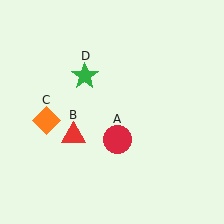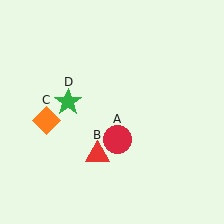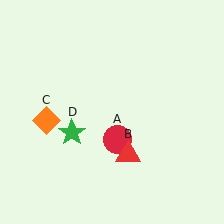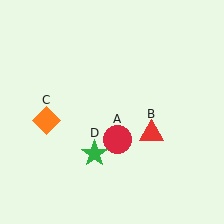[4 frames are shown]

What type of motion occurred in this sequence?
The red triangle (object B), green star (object D) rotated counterclockwise around the center of the scene.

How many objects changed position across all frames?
2 objects changed position: red triangle (object B), green star (object D).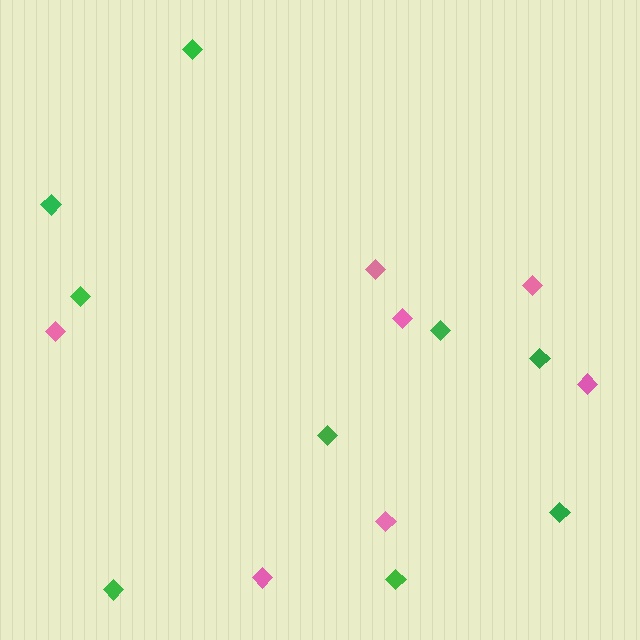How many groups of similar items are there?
There are 2 groups: one group of green diamonds (9) and one group of pink diamonds (7).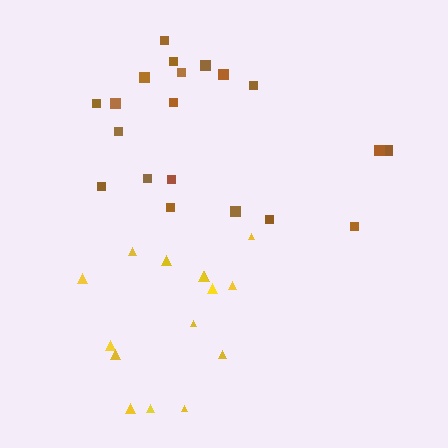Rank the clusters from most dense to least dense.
brown, yellow.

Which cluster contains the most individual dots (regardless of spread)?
Brown (20).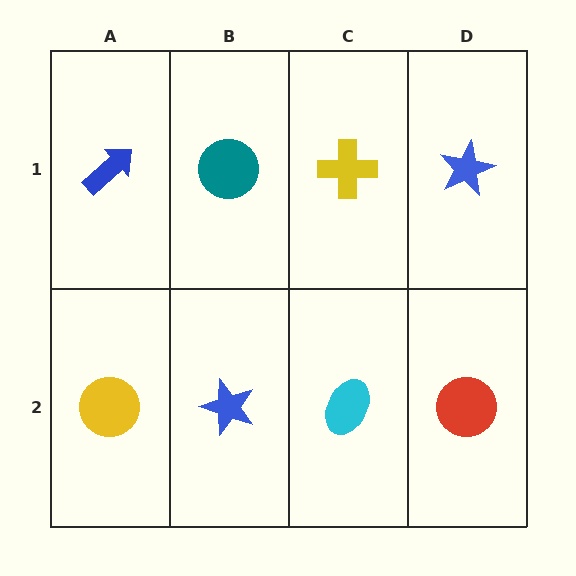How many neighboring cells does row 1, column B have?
3.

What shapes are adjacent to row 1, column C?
A cyan ellipse (row 2, column C), a teal circle (row 1, column B), a blue star (row 1, column D).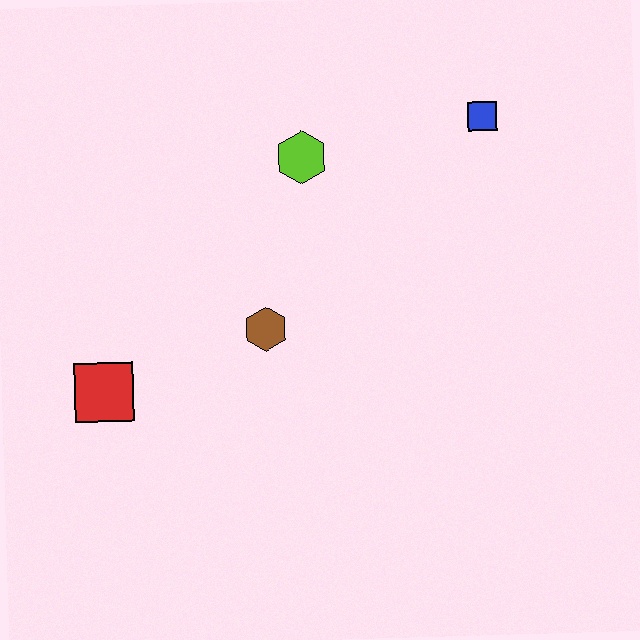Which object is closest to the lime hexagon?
The brown hexagon is closest to the lime hexagon.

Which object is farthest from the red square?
The blue square is farthest from the red square.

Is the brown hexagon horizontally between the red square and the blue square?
Yes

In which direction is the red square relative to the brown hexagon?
The red square is to the left of the brown hexagon.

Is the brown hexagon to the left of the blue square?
Yes